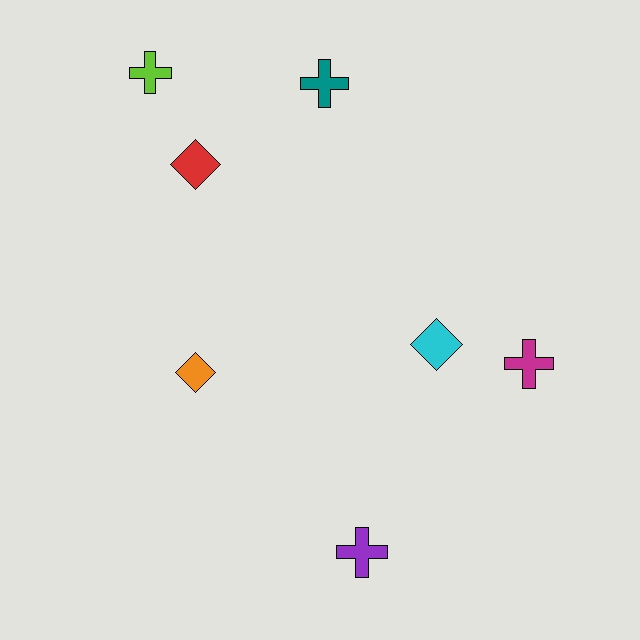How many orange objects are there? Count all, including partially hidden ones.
There is 1 orange object.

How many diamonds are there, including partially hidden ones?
There are 3 diamonds.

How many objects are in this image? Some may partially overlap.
There are 7 objects.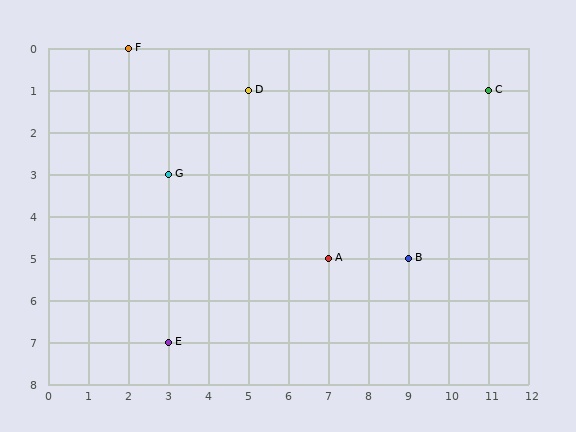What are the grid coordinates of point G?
Point G is at grid coordinates (3, 3).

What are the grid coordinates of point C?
Point C is at grid coordinates (11, 1).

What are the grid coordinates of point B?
Point B is at grid coordinates (9, 5).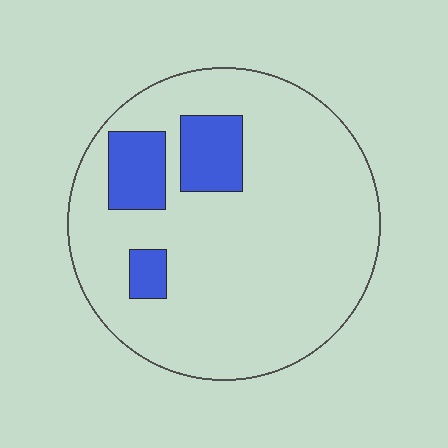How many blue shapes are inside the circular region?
3.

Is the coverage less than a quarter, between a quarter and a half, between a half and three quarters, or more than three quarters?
Less than a quarter.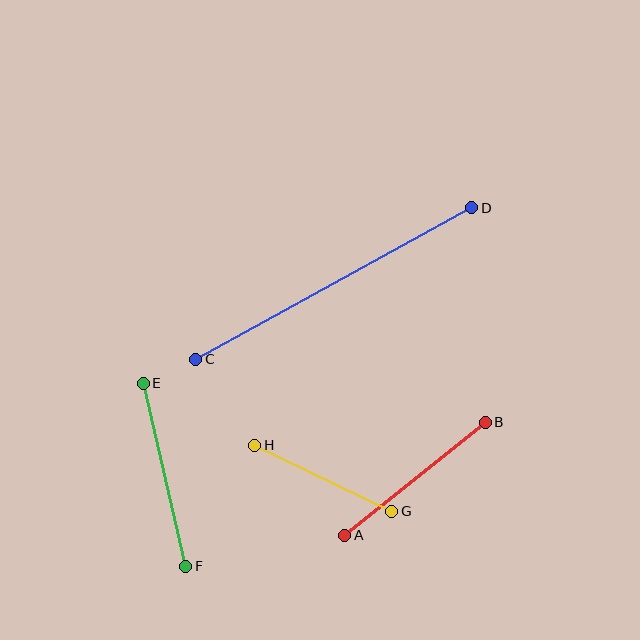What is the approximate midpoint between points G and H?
The midpoint is at approximately (323, 478) pixels.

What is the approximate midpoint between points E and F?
The midpoint is at approximately (164, 475) pixels.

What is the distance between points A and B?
The distance is approximately 180 pixels.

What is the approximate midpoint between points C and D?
The midpoint is at approximately (334, 284) pixels.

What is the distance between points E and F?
The distance is approximately 188 pixels.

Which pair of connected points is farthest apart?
Points C and D are farthest apart.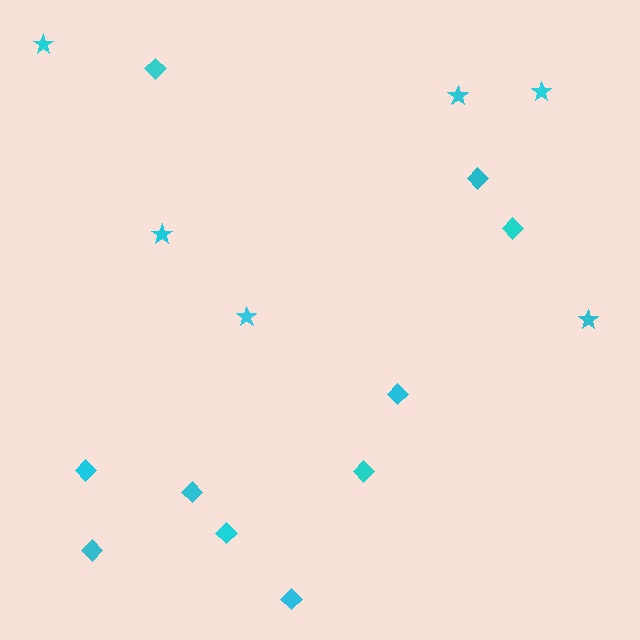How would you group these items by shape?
There are 2 groups: one group of stars (6) and one group of diamonds (10).